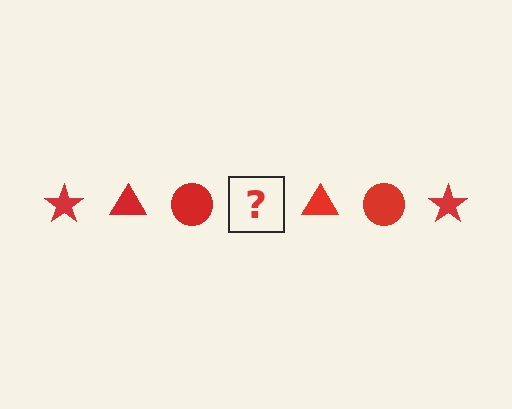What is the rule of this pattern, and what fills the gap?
The rule is that the pattern cycles through star, triangle, circle shapes in red. The gap should be filled with a red star.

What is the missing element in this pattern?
The missing element is a red star.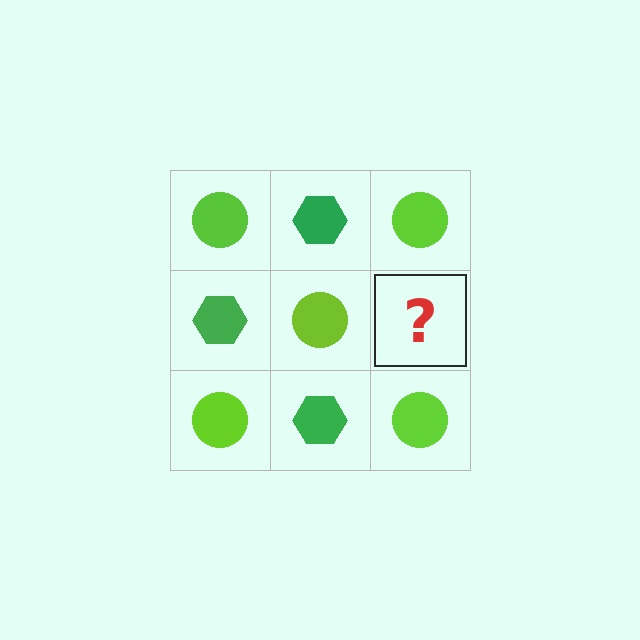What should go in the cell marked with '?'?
The missing cell should contain a green hexagon.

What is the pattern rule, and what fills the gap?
The rule is that it alternates lime circle and green hexagon in a checkerboard pattern. The gap should be filled with a green hexagon.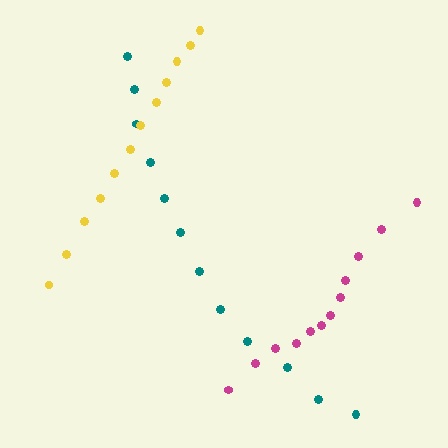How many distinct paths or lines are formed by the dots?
There are 3 distinct paths.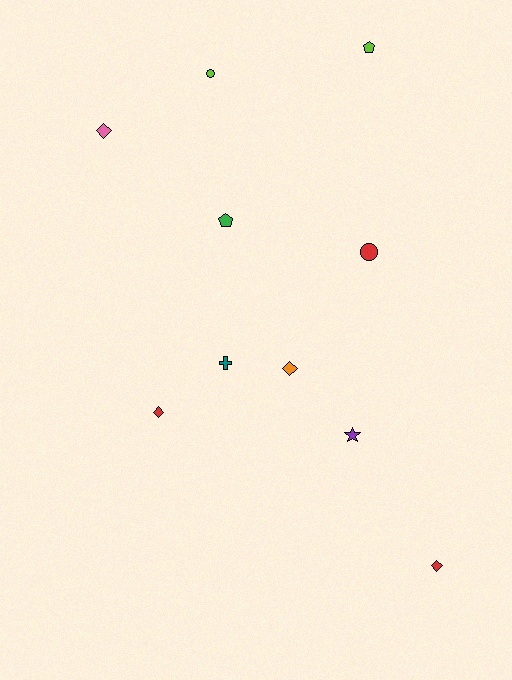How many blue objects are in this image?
There are no blue objects.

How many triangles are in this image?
There are no triangles.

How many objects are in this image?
There are 10 objects.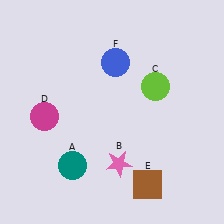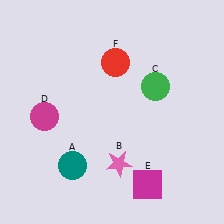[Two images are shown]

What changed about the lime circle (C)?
In Image 1, C is lime. In Image 2, it changed to green.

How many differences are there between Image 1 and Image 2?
There are 3 differences between the two images.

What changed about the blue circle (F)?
In Image 1, F is blue. In Image 2, it changed to red.